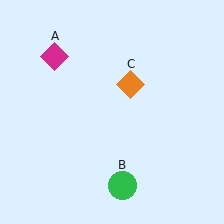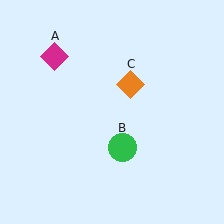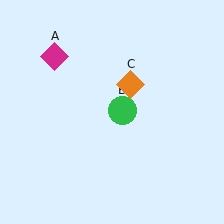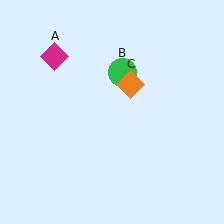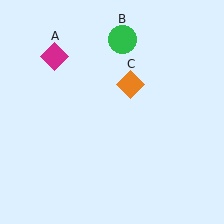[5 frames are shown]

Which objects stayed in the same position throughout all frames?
Magenta diamond (object A) and orange diamond (object C) remained stationary.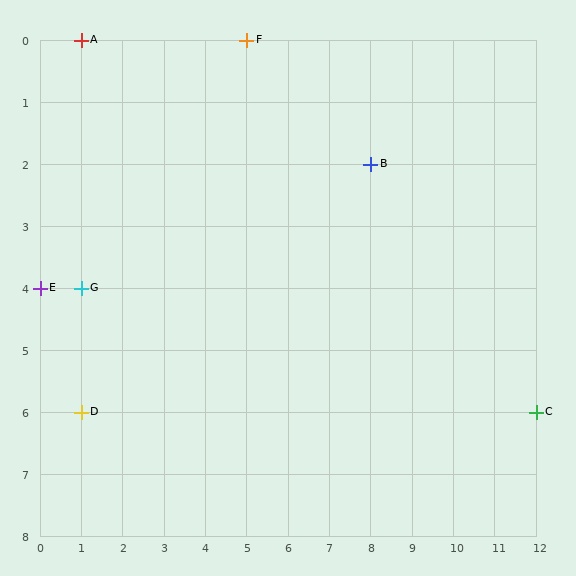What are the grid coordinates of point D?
Point D is at grid coordinates (1, 6).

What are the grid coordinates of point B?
Point B is at grid coordinates (8, 2).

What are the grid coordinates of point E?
Point E is at grid coordinates (0, 4).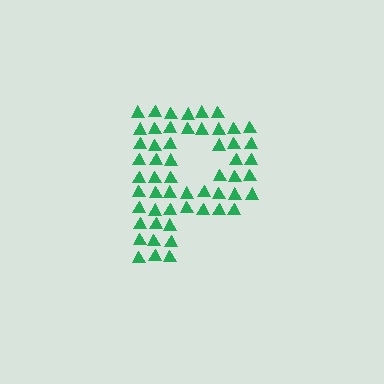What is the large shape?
The large shape is the letter P.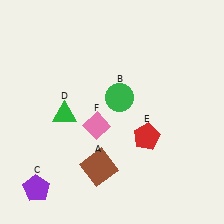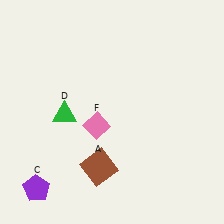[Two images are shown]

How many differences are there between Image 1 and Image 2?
There are 2 differences between the two images.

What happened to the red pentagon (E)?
The red pentagon (E) was removed in Image 2. It was in the bottom-right area of Image 1.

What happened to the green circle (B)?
The green circle (B) was removed in Image 2. It was in the top-right area of Image 1.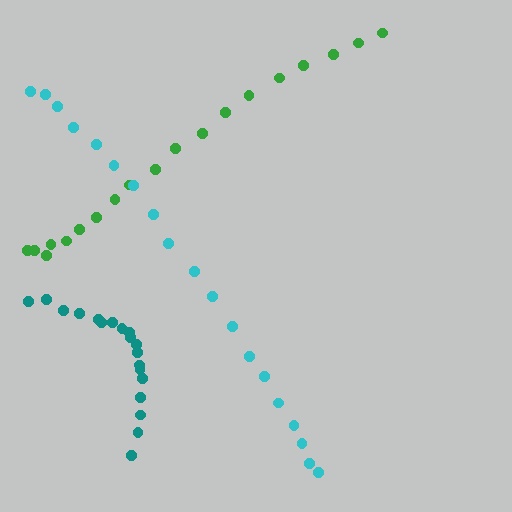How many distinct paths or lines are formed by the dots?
There are 3 distinct paths.